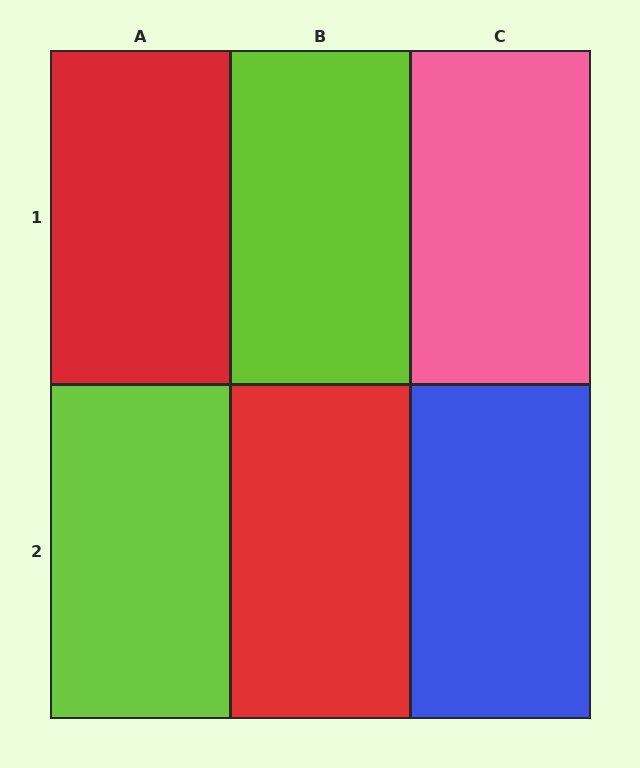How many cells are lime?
2 cells are lime.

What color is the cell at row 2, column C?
Blue.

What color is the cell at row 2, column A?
Lime.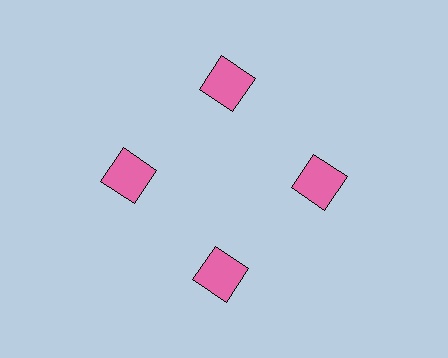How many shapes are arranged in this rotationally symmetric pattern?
There are 4 shapes, arranged in 4 groups of 1.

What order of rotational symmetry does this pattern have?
This pattern has 4-fold rotational symmetry.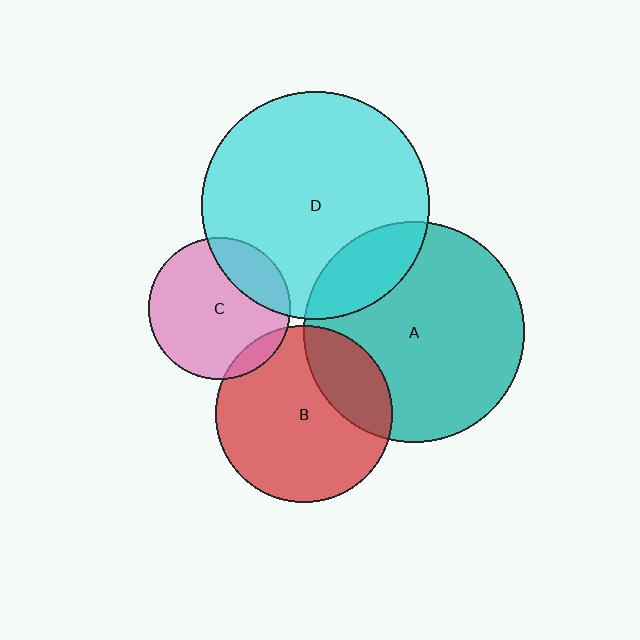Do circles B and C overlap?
Yes.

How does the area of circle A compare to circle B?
Approximately 1.5 times.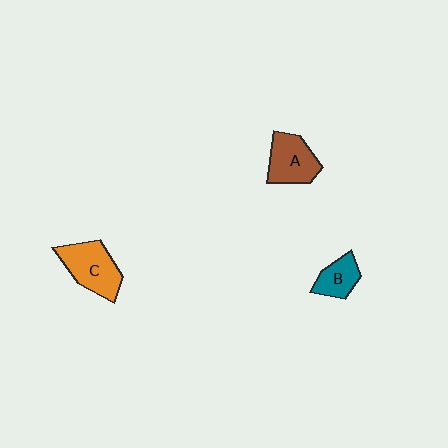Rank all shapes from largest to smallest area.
From largest to smallest: C (orange), A (brown), B (teal).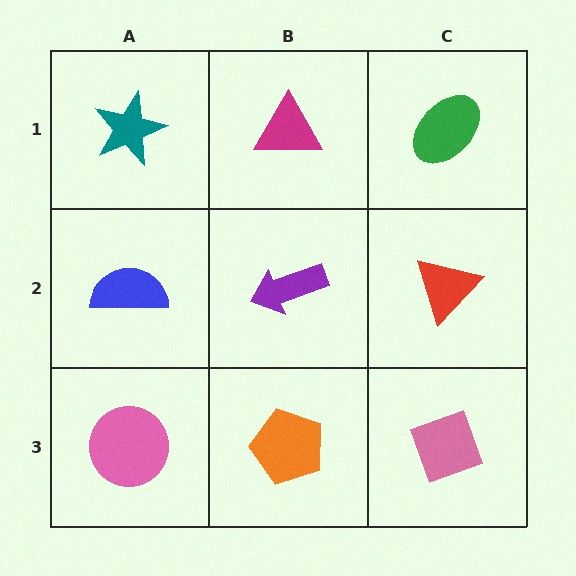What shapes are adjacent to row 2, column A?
A teal star (row 1, column A), a pink circle (row 3, column A), a purple arrow (row 2, column B).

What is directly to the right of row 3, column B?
A pink diamond.